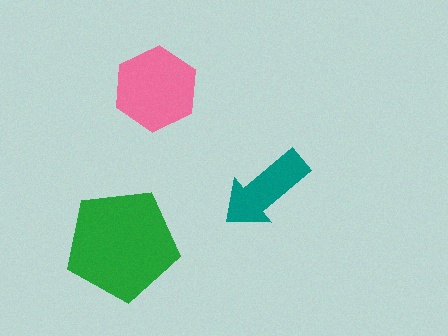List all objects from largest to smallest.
The green pentagon, the pink hexagon, the teal arrow.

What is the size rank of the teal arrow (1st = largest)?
3rd.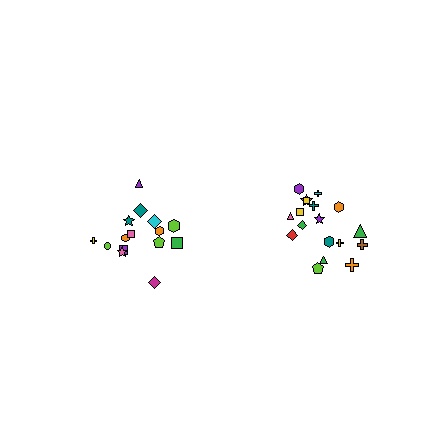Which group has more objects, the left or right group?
The right group.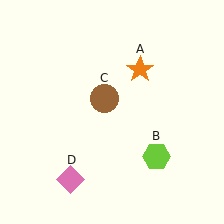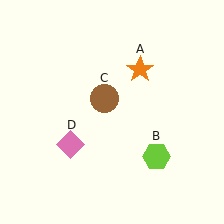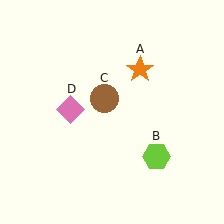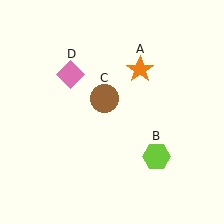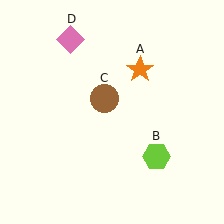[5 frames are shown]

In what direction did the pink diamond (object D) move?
The pink diamond (object D) moved up.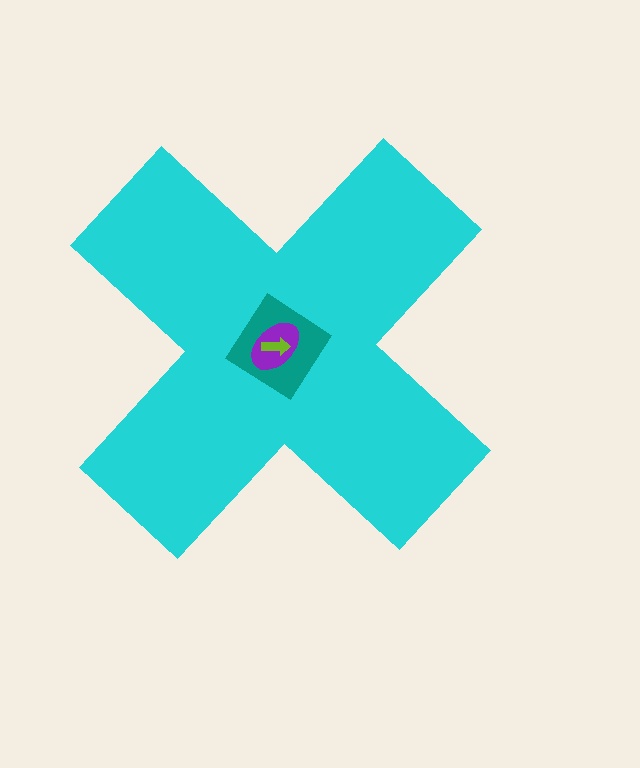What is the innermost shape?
The lime arrow.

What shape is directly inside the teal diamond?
The purple ellipse.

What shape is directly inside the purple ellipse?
The lime arrow.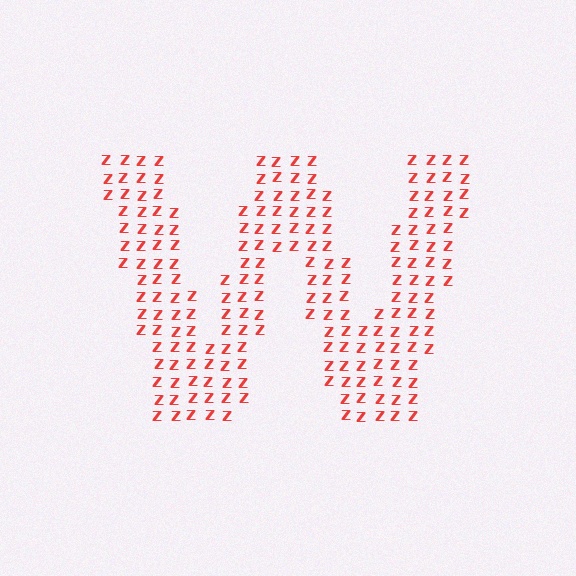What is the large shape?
The large shape is the letter W.